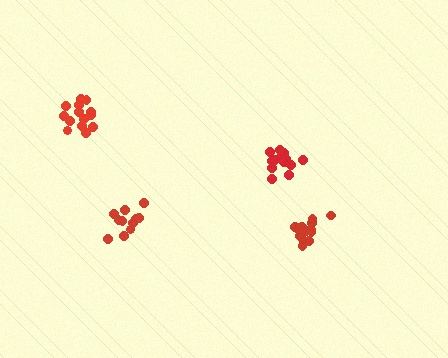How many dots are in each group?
Group 1: 14 dots, Group 2: 14 dots, Group 3: 15 dots, Group 4: 11 dots (54 total).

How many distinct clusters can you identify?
There are 4 distinct clusters.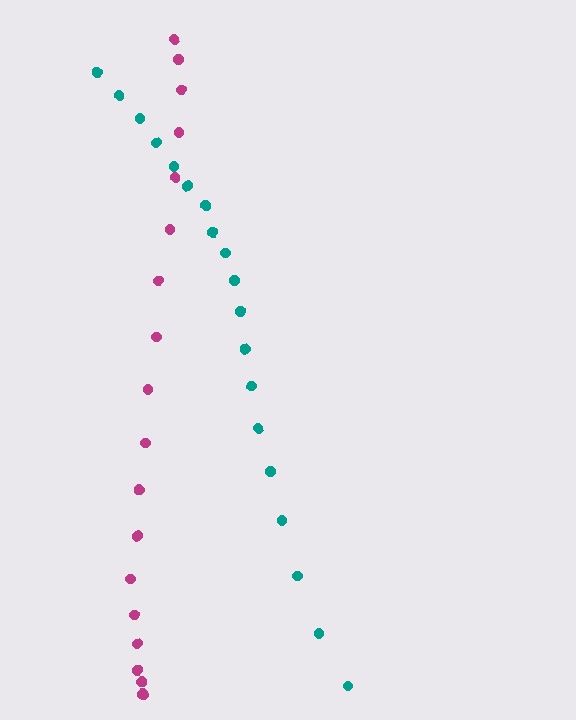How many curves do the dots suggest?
There are 2 distinct paths.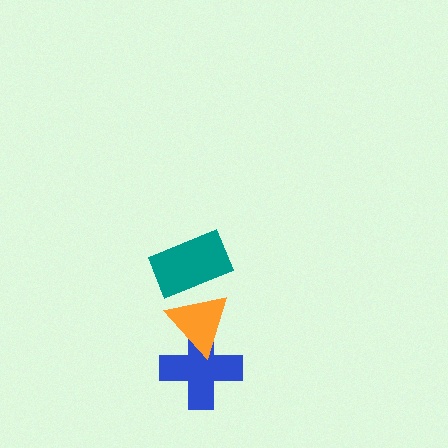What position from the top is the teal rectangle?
The teal rectangle is 1st from the top.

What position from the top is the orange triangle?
The orange triangle is 2nd from the top.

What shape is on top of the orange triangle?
The teal rectangle is on top of the orange triangle.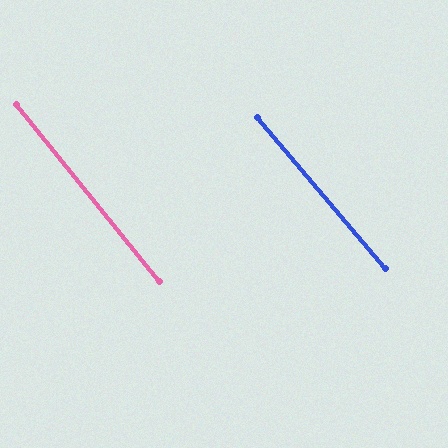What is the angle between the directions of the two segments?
Approximately 2 degrees.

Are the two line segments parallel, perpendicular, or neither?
Parallel — their directions differ by only 1.5°.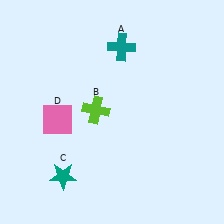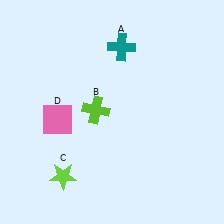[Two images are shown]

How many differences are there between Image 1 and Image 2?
There is 1 difference between the two images.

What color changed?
The star (C) changed from teal in Image 1 to lime in Image 2.